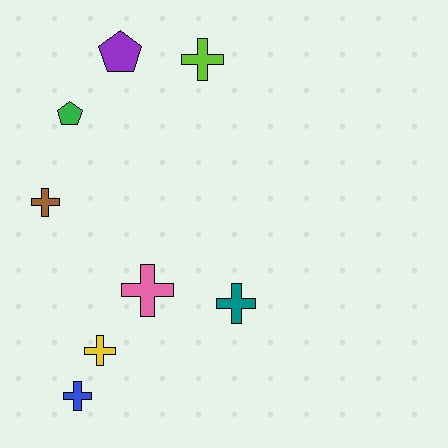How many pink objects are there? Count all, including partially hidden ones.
There is 1 pink object.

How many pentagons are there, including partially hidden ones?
There are 2 pentagons.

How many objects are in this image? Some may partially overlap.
There are 8 objects.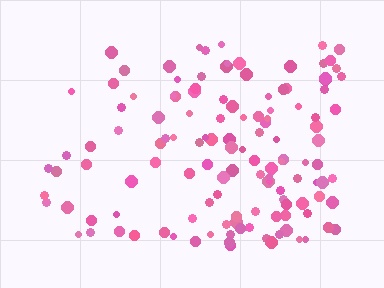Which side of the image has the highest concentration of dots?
The right.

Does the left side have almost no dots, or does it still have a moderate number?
Still a moderate number, just noticeably fewer than the right.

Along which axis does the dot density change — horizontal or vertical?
Horizontal.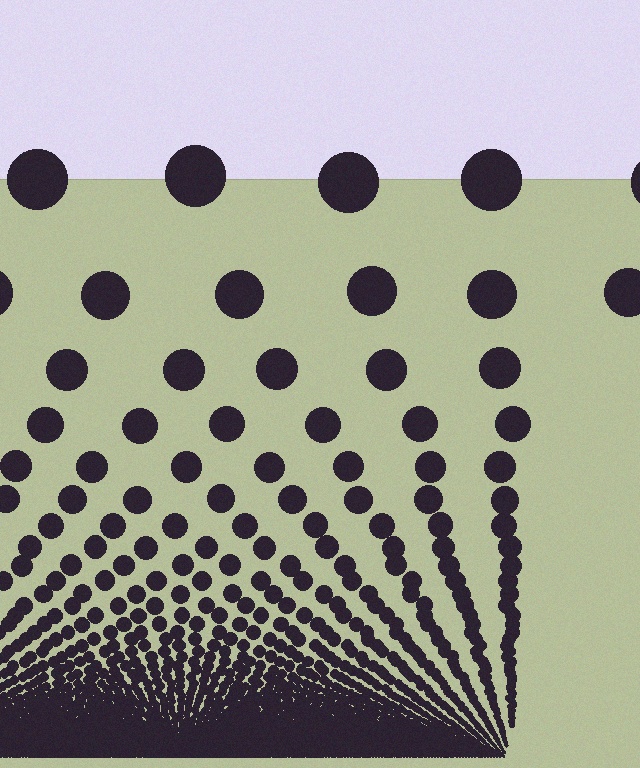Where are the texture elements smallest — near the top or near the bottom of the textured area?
Near the bottom.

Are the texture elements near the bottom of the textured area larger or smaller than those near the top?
Smaller. The gradient is inverted — elements near the bottom are smaller and denser.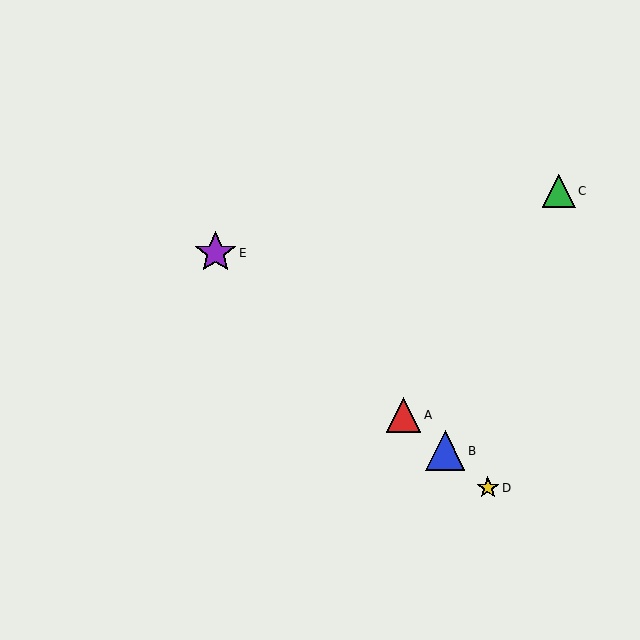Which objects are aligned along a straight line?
Objects A, B, D, E are aligned along a straight line.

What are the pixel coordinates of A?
Object A is at (404, 415).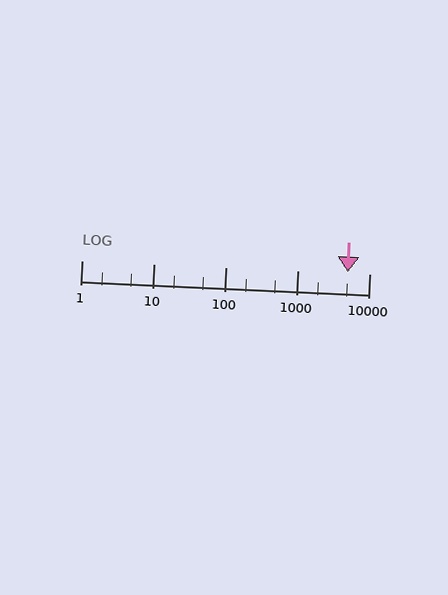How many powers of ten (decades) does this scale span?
The scale spans 4 decades, from 1 to 10000.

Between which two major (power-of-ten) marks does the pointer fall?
The pointer is between 1000 and 10000.